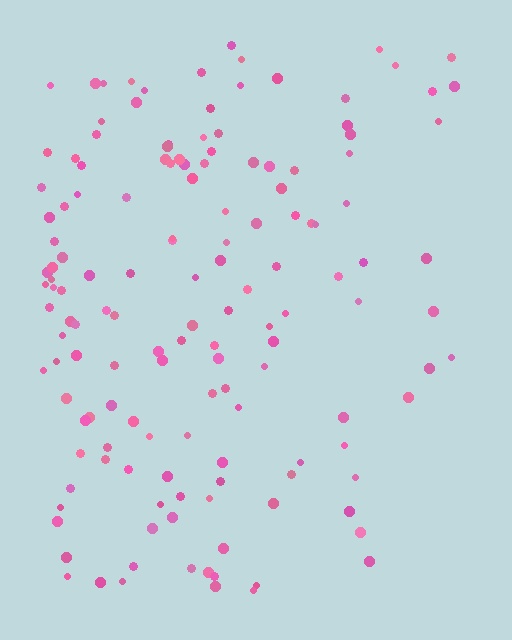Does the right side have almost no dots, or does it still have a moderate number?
Still a moderate number, just noticeably fewer than the left.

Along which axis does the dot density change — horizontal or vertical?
Horizontal.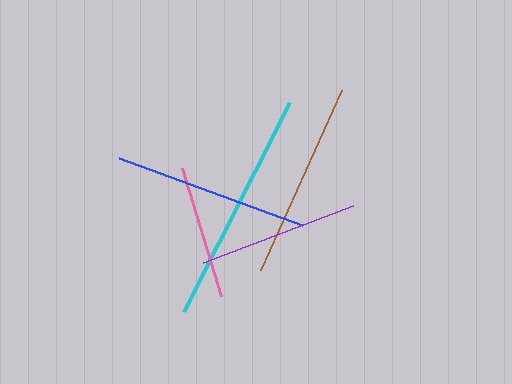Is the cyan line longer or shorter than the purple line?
The cyan line is longer than the purple line.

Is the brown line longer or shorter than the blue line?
The brown line is longer than the blue line.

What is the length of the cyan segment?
The cyan segment is approximately 235 pixels long.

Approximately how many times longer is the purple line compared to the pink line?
The purple line is approximately 1.2 times the length of the pink line.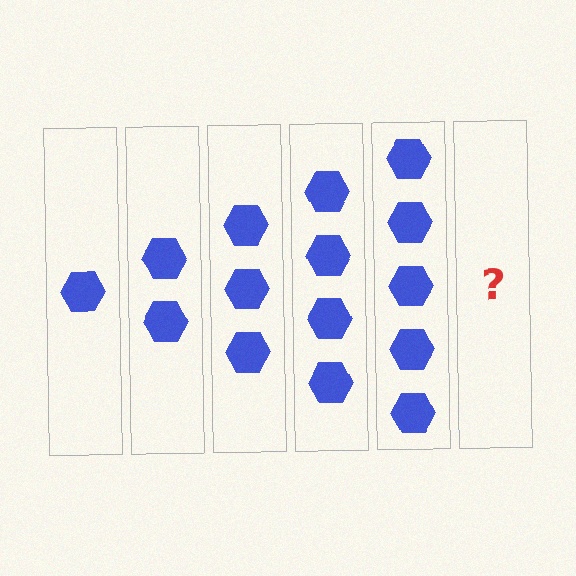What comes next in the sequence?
The next element should be 6 hexagons.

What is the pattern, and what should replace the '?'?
The pattern is that each step adds one more hexagon. The '?' should be 6 hexagons.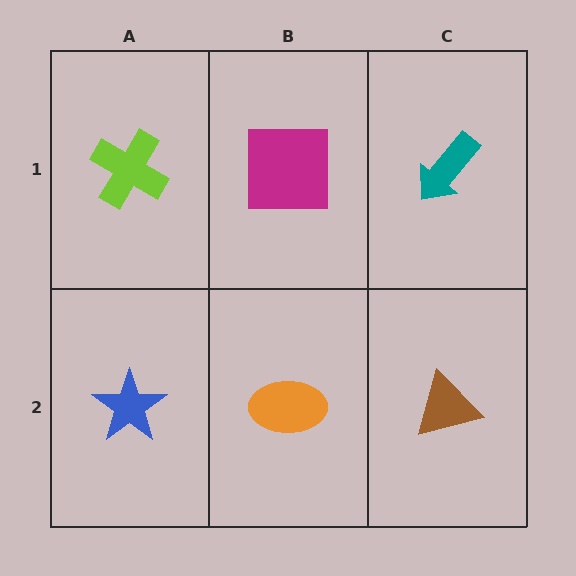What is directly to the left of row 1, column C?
A magenta square.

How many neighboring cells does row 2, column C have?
2.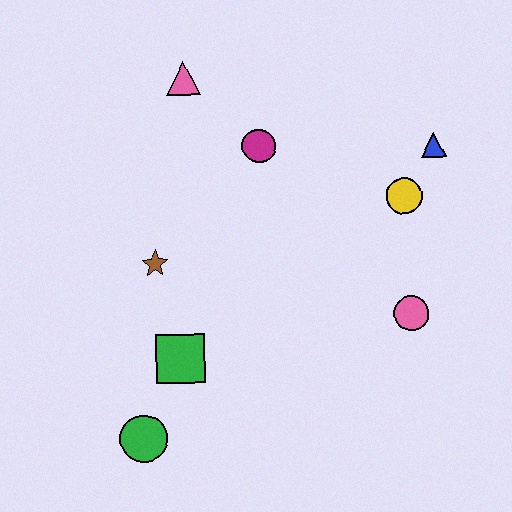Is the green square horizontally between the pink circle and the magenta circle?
No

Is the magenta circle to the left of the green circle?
No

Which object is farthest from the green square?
The blue triangle is farthest from the green square.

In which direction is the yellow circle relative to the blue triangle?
The yellow circle is below the blue triangle.